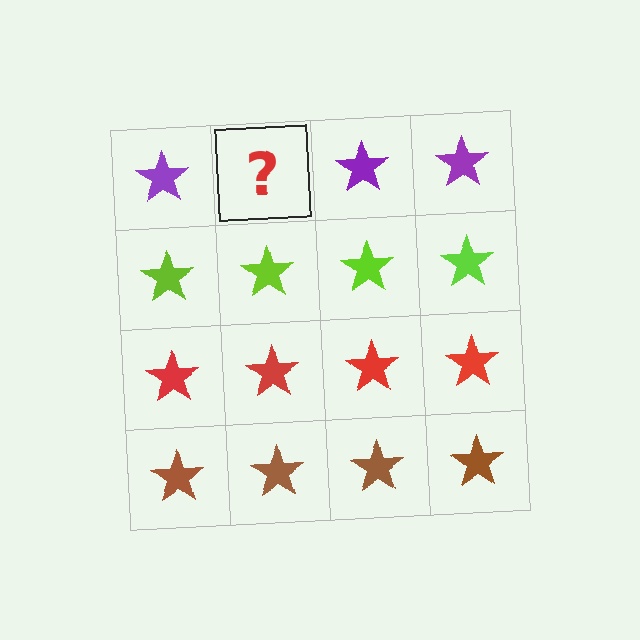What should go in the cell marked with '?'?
The missing cell should contain a purple star.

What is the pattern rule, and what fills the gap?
The rule is that each row has a consistent color. The gap should be filled with a purple star.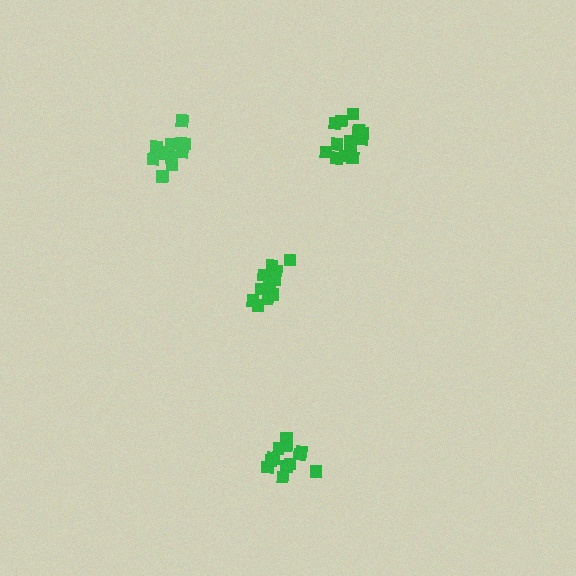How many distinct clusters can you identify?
There are 4 distinct clusters.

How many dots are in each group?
Group 1: 11 dots, Group 2: 14 dots, Group 3: 12 dots, Group 4: 14 dots (51 total).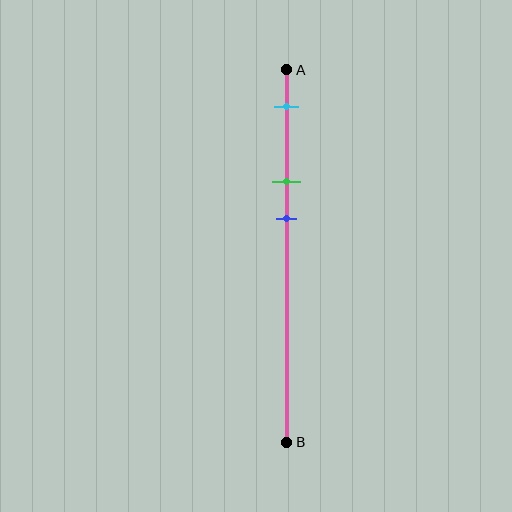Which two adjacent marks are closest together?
The green and blue marks are the closest adjacent pair.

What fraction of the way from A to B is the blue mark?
The blue mark is approximately 40% (0.4) of the way from A to B.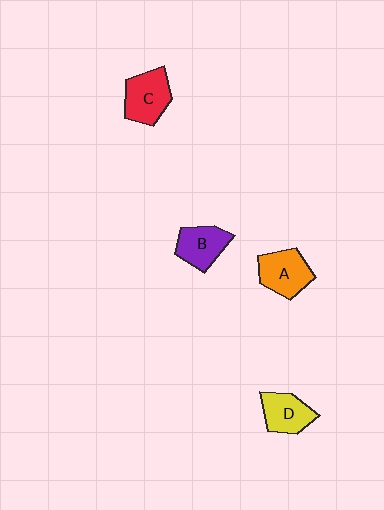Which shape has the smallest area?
Shape D (yellow).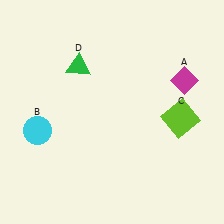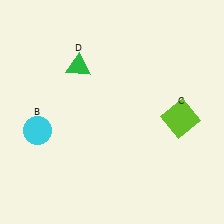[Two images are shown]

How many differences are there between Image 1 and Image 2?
There is 1 difference between the two images.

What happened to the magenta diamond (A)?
The magenta diamond (A) was removed in Image 2. It was in the top-right area of Image 1.